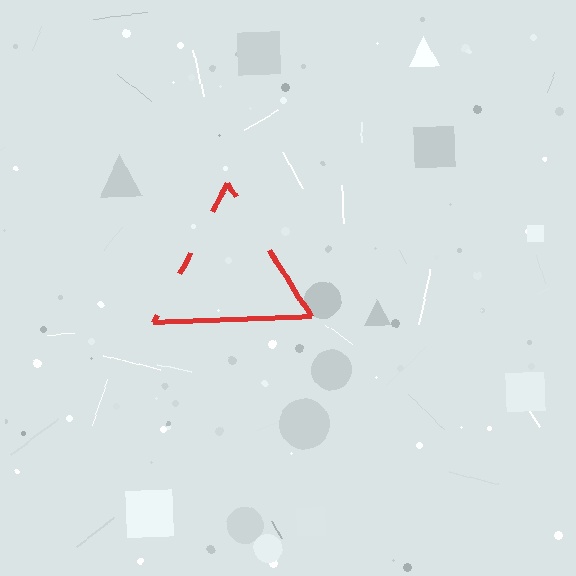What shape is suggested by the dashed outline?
The dashed outline suggests a triangle.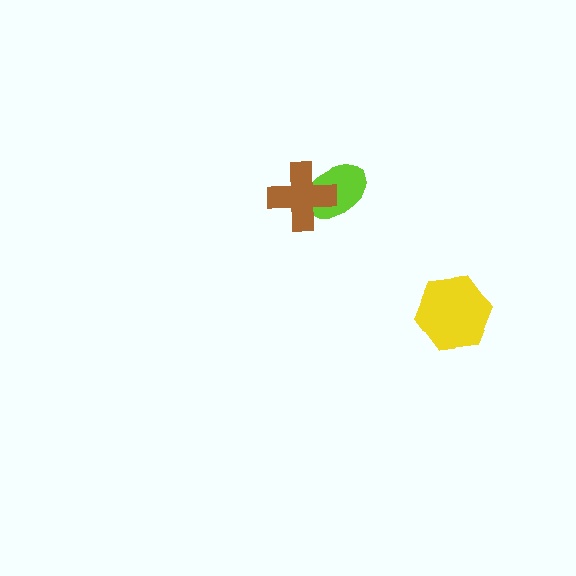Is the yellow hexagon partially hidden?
No, no other shape covers it.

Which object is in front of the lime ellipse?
The brown cross is in front of the lime ellipse.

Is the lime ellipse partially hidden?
Yes, it is partially covered by another shape.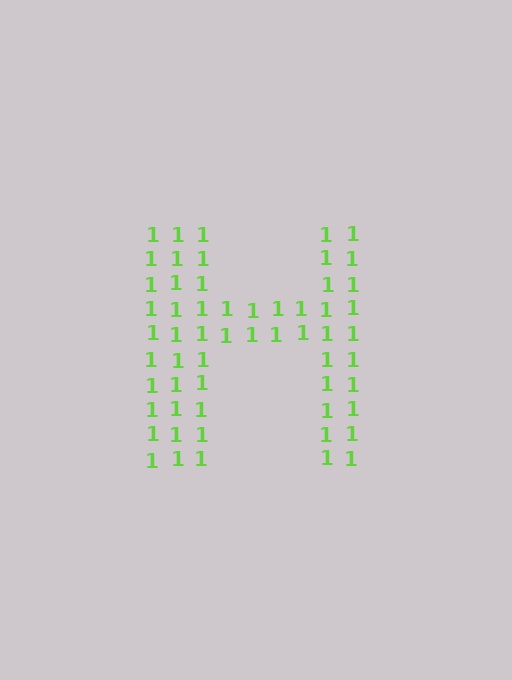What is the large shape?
The large shape is the letter H.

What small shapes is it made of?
It is made of small digit 1's.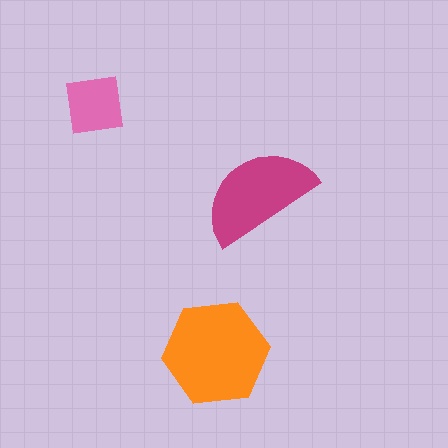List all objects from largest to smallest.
The orange hexagon, the magenta semicircle, the pink square.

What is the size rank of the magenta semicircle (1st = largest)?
2nd.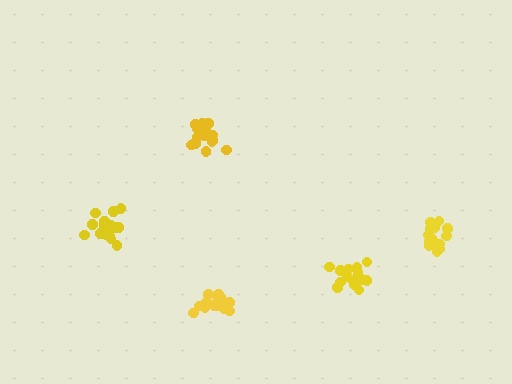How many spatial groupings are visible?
There are 5 spatial groupings.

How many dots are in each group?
Group 1: 17 dots, Group 2: 18 dots, Group 3: 17 dots, Group 4: 16 dots, Group 5: 15 dots (83 total).